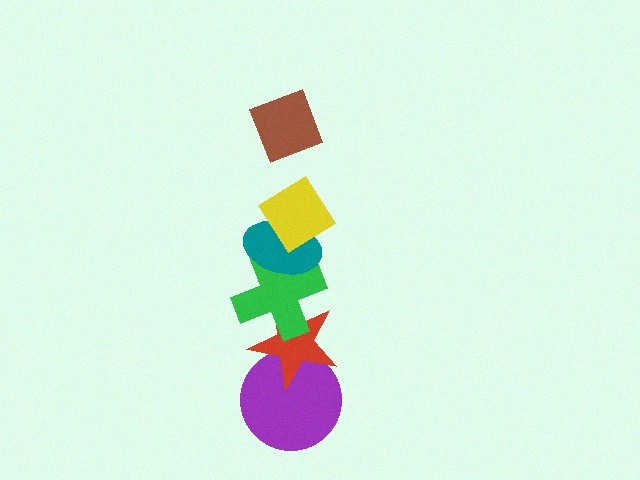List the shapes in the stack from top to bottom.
From top to bottom: the brown diamond, the yellow diamond, the teal ellipse, the green cross, the red star, the purple circle.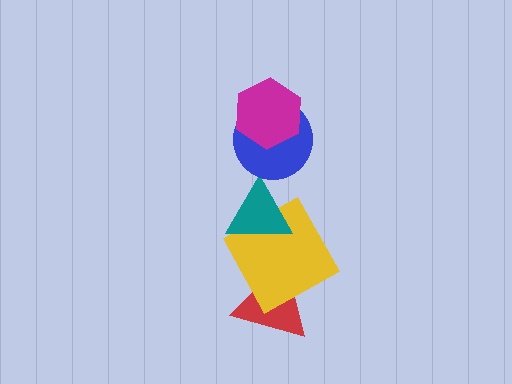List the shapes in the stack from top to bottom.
From top to bottom: the magenta hexagon, the blue circle, the teal triangle, the yellow square, the red triangle.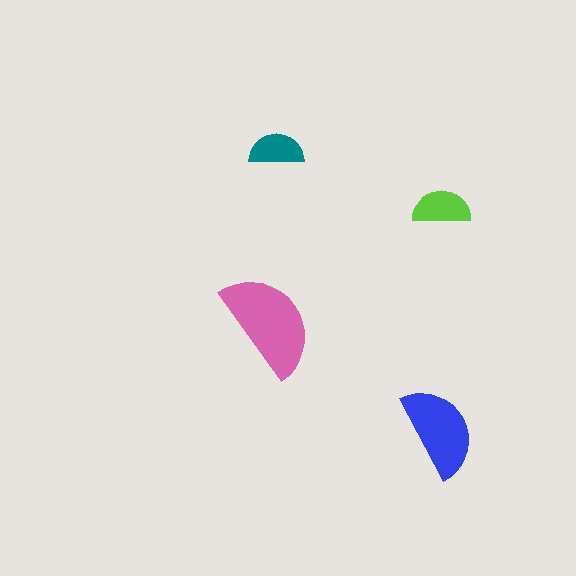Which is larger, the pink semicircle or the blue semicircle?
The pink one.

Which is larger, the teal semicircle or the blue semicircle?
The blue one.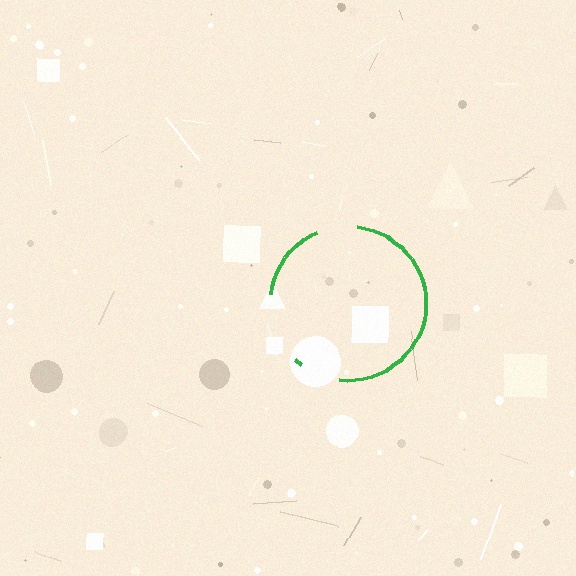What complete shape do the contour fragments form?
The contour fragments form a circle.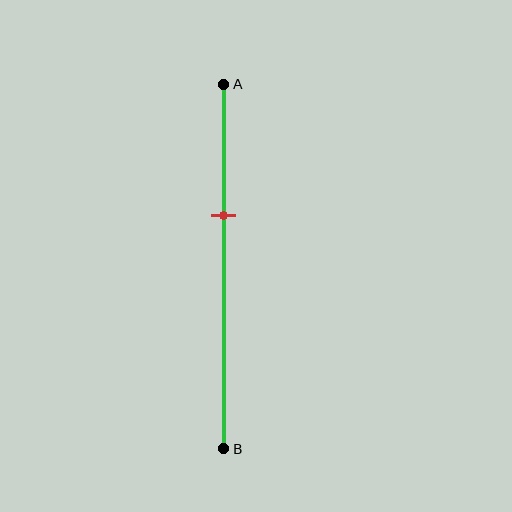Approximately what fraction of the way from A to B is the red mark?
The red mark is approximately 35% of the way from A to B.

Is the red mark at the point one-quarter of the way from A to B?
No, the mark is at about 35% from A, not at the 25% one-quarter point.